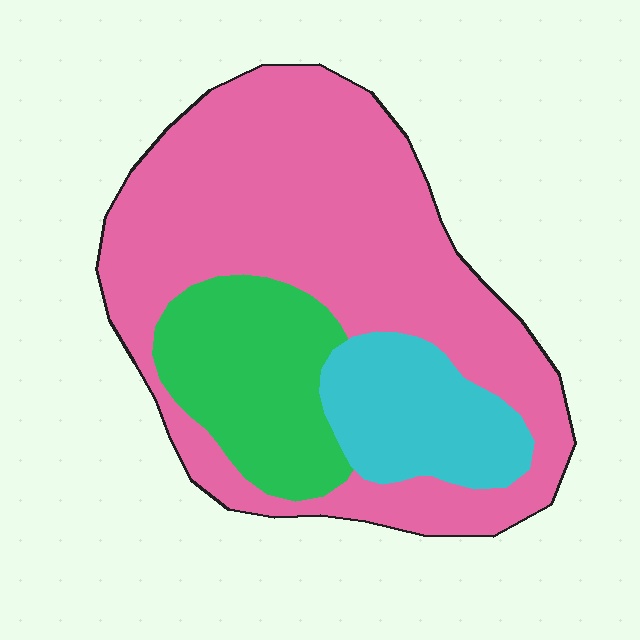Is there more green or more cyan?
Green.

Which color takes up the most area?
Pink, at roughly 65%.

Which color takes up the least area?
Cyan, at roughly 15%.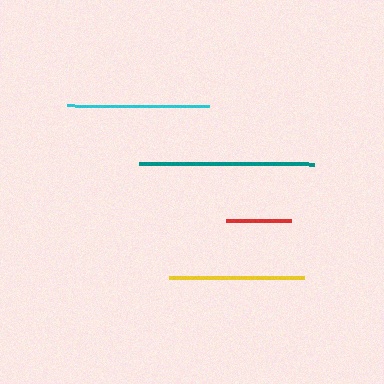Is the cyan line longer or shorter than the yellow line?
The cyan line is longer than the yellow line.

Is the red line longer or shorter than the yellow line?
The yellow line is longer than the red line.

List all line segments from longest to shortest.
From longest to shortest: teal, cyan, yellow, red.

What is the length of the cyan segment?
The cyan segment is approximately 142 pixels long.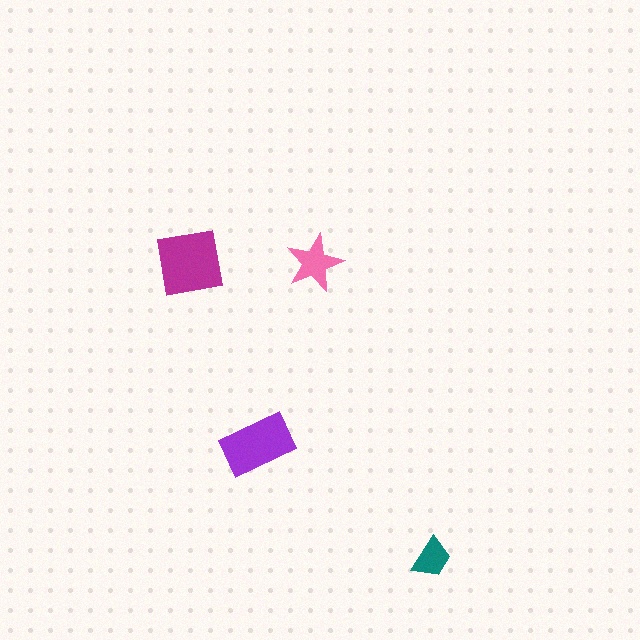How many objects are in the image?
There are 4 objects in the image.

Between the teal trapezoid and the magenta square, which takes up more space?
The magenta square.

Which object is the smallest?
The teal trapezoid.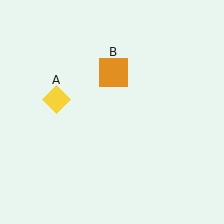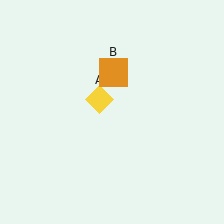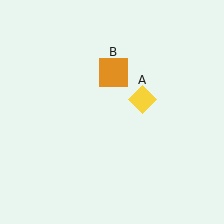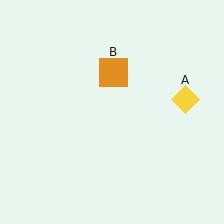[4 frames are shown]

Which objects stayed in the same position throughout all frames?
Orange square (object B) remained stationary.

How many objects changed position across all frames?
1 object changed position: yellow diamond (object A).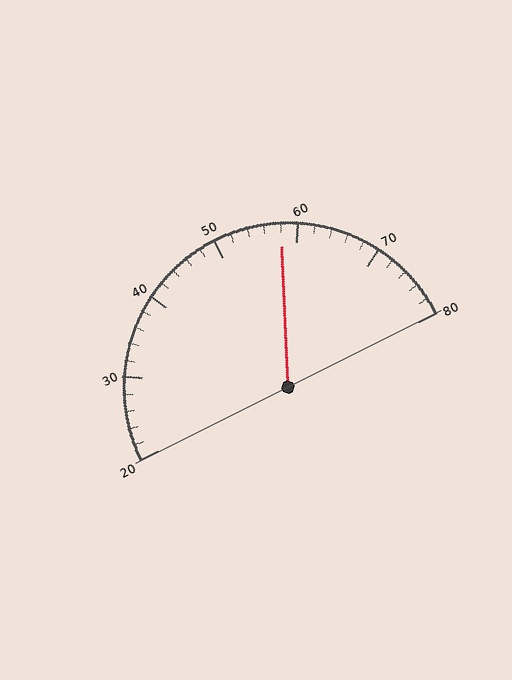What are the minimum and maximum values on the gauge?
The gauge ranges from 20 to 80.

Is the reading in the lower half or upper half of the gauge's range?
The reading is in the upper half of the range (20 to 80).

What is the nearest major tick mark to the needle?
The nearest major tick mark is 60.